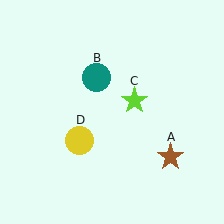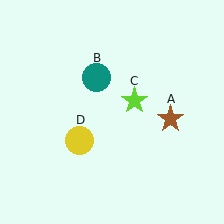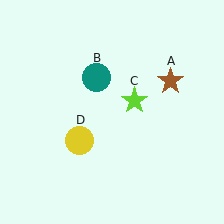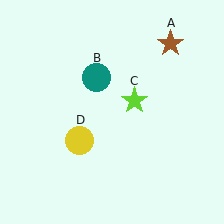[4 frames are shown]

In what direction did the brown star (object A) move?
The brown star (object A) moved up.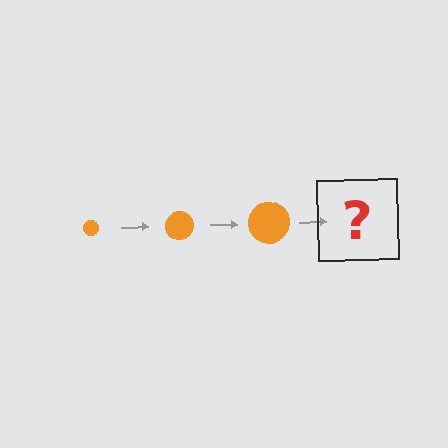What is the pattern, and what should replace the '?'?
The pattern is that the circle gets progressively larger each step. The '?' should be an orange circle, larger than the previous one.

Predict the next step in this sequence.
The next step is an orange circle, larger than the previous one.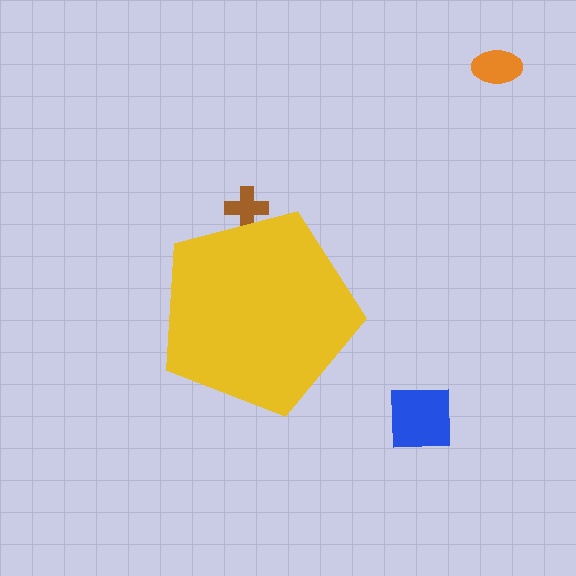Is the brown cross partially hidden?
Yes, the brown cross is partially hidden behind the yellow pentagon.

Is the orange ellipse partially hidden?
No, the orange ellipse is fully visible.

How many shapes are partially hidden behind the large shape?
1 shape is partially hidden.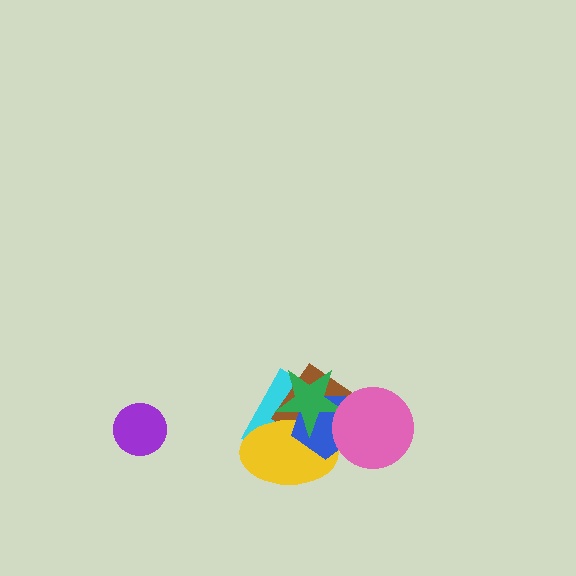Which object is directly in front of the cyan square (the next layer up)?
The brown diamond is directly in front of the cyan square.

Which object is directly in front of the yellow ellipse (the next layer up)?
The blue pentagon is directly in front of the yellow ellipse.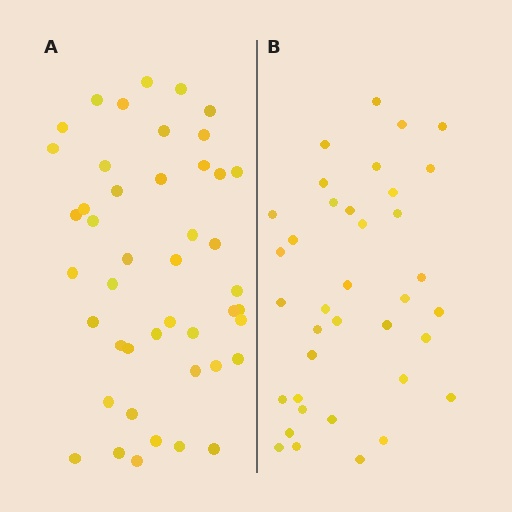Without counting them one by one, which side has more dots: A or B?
Region A (the left region) has more dots.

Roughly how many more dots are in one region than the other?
Region A has roughly 8 or so more dots than region B.